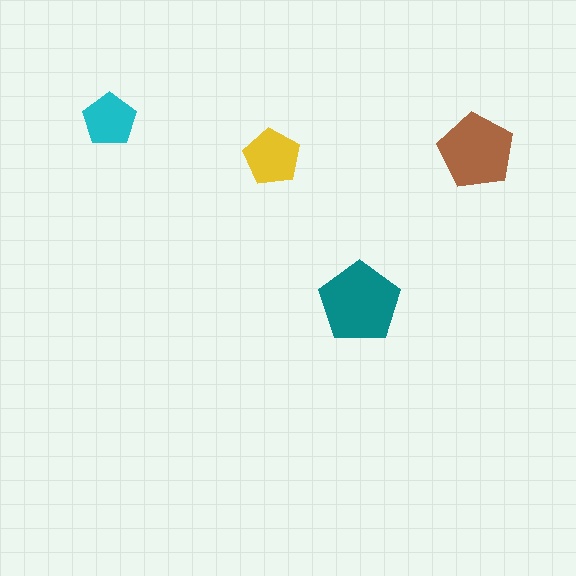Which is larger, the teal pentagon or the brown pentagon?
The teal one.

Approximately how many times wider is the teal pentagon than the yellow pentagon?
About 1.5 times wider.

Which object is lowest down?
The teal pentagon is bottommost.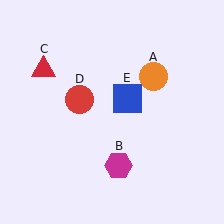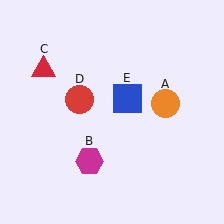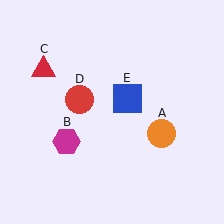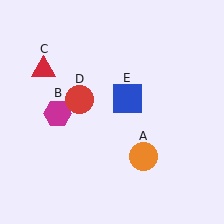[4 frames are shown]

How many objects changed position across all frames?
2 objects changed position: orange circle (object A), magenta hexagon (object B).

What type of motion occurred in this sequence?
The orange circle (object A), magenta hexagon (object B) rotated clockwise around the center of the scene.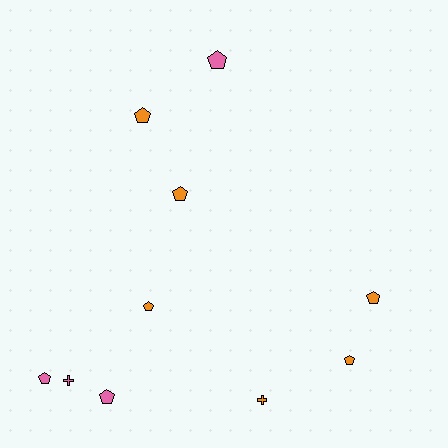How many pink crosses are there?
There is 1 pink cross.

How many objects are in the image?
There are 10 objects.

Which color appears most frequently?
Orange, with 6 objects.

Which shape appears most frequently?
Pentagon, with 8 objects.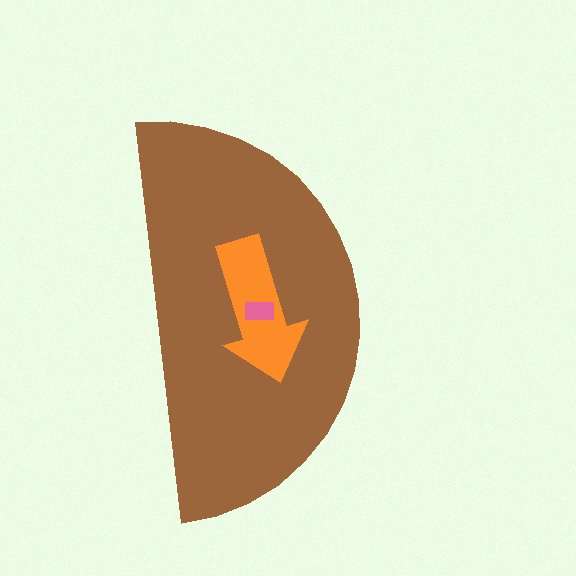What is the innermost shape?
The pink rectangle.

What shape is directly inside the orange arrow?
The pink rectangle.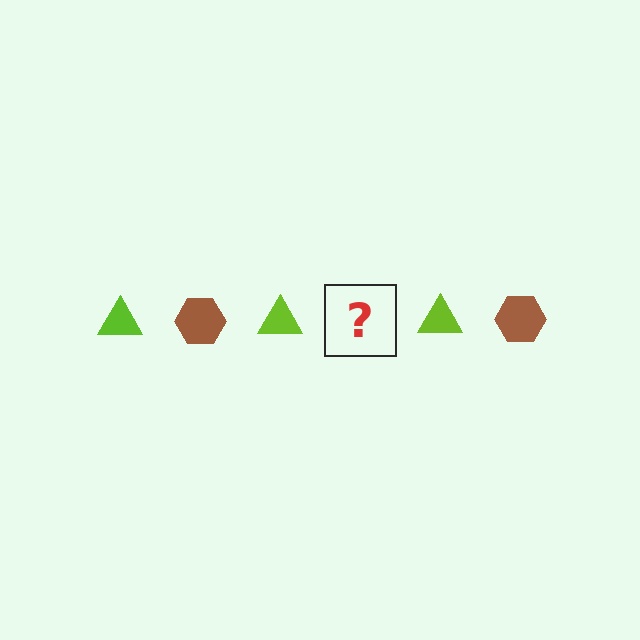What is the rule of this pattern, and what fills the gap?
The rule is that the pattern alternates between lime triangle and brown hexagon. The gap should be filled with a brown hexagon.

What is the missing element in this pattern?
The missing element is a brown hexagon.